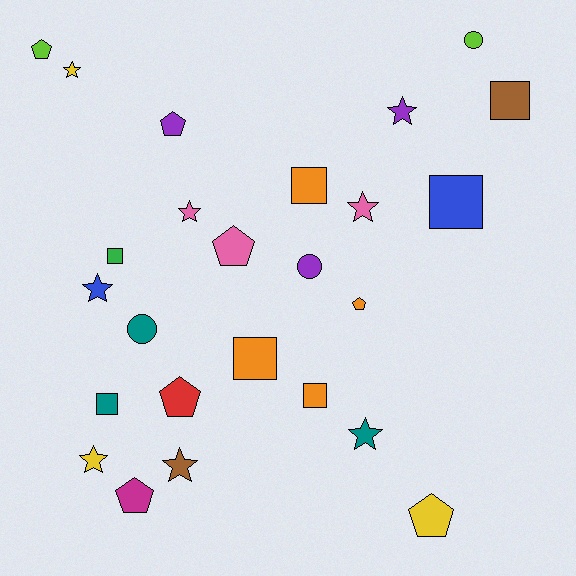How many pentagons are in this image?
There are 7 pentagons.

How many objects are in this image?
There are 25 objects.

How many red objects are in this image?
There is 1 red object.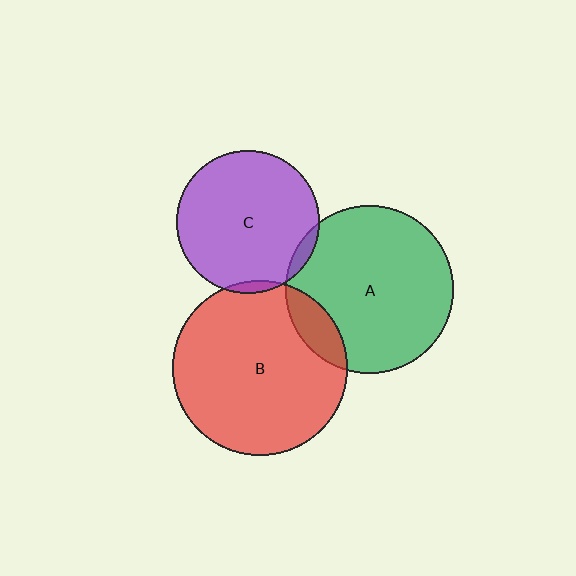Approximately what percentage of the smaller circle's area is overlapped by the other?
Approximately 5%.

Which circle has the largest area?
Circle B (red).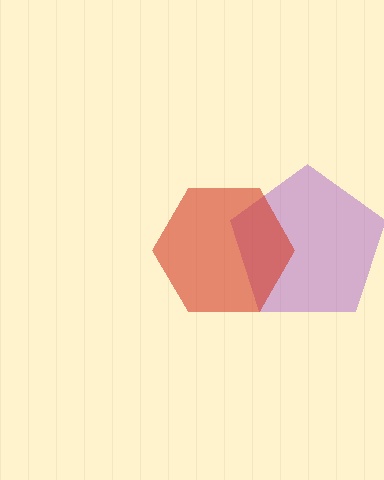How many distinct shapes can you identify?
There are 2 distinct shapes: a purple pentagon, a red hexagon.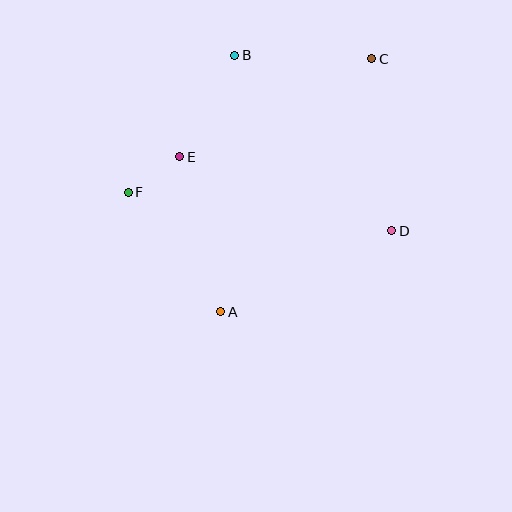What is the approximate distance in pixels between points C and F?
The distance between C and F is approximately 278 pixels.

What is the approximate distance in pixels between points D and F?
The distance between D and F is approximately 266 pixels.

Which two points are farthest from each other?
Points A and C are farthest from each other.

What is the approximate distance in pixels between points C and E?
The distance between C and E is approximately 216 pixels.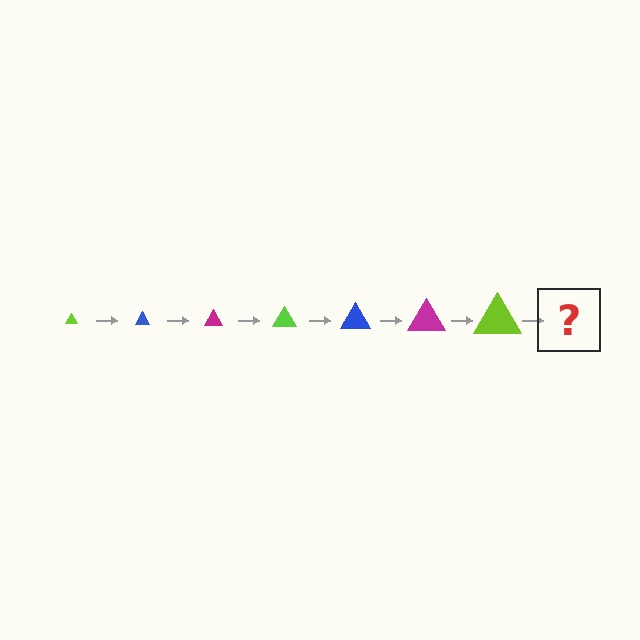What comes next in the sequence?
The next element should be a blue triangle, larger than the previous one.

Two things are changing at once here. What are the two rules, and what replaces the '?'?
The two rules are that the triangle grows larger each step and the color cycles through lime, blue, and magenta. The '?' should be a blue triangle, larger than the previous one.